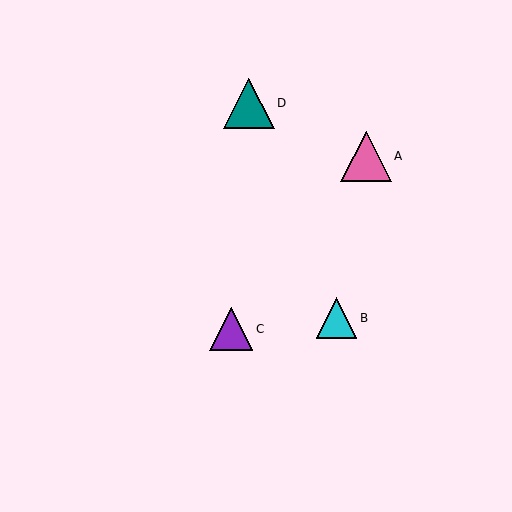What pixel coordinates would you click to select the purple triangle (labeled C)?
Click at (231, 329) to select the purple triangle C.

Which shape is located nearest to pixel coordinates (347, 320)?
The cyan triangle (labeled B) at (336, 318) is nearest to that location.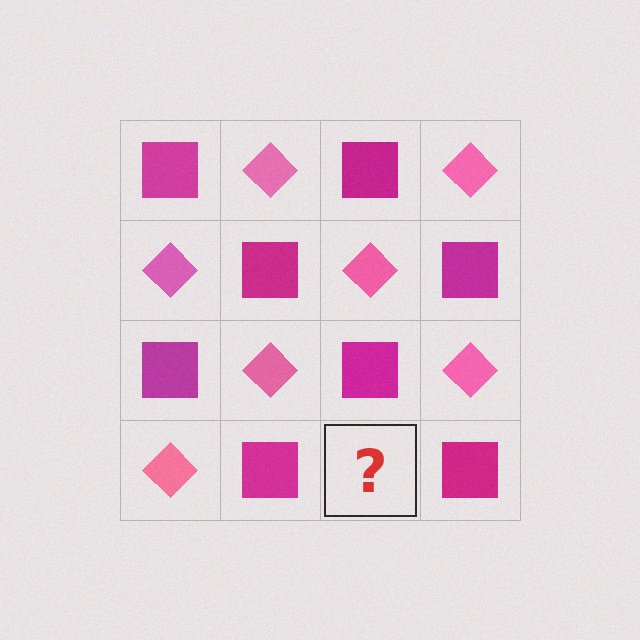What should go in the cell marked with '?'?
The missing cell should contain a pink diamond.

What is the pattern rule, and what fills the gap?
The rule is that it alternates magenta square and pink diamond in a checkerboard pattern. The gap should be filled with a pink diamond.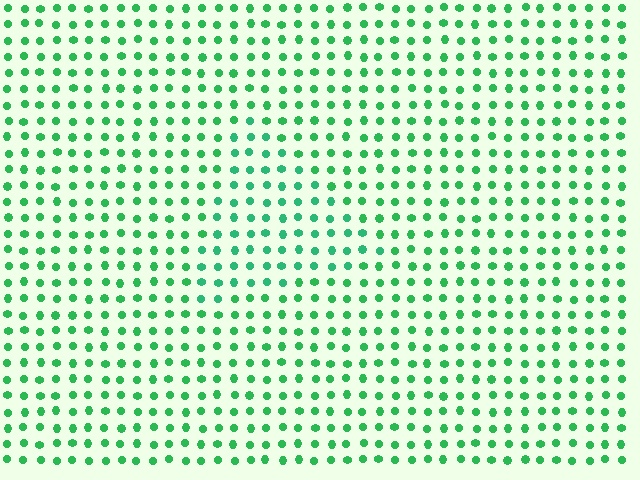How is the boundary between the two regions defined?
The boundary is defined purely by a slight shift in hue (about 15 degrees). Spacing, size, and orientation are identical on both sides.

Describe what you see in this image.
The image is filled with small green elements in a uniform arrangement. A triangle-shaped region is visible where the elements are tinted to a slightly different hue, forming a subtle color boundary.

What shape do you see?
I see a triangle.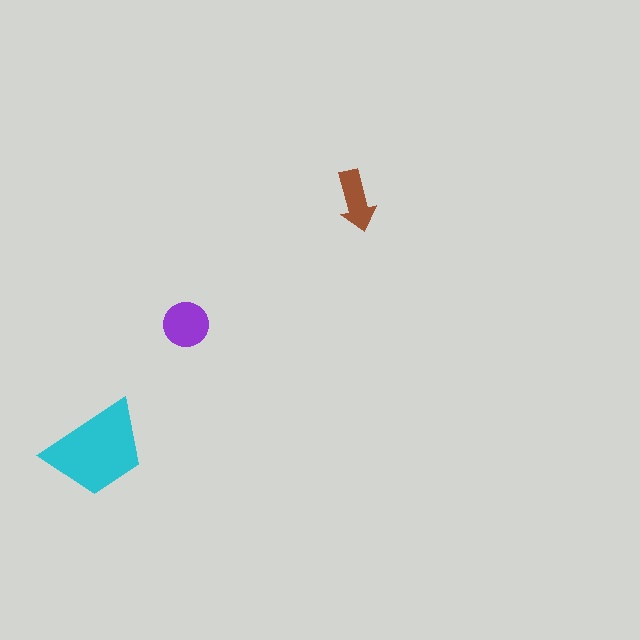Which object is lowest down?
The cyan trapezoid is bottommost.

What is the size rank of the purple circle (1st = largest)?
2nd.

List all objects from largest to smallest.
The cyan trapezoid, the purple circle, the brown arrow.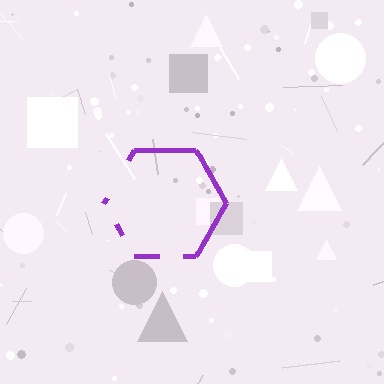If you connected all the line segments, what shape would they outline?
They would outline a hexagon.